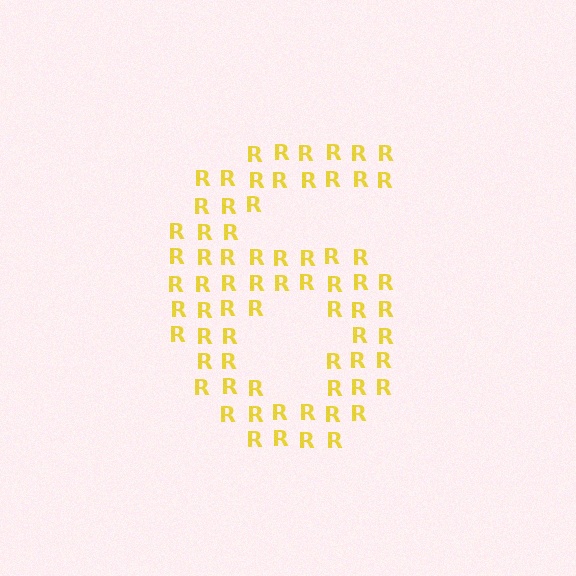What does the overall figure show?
The overall figure shows the digit 6.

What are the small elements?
The small elements are letter R's.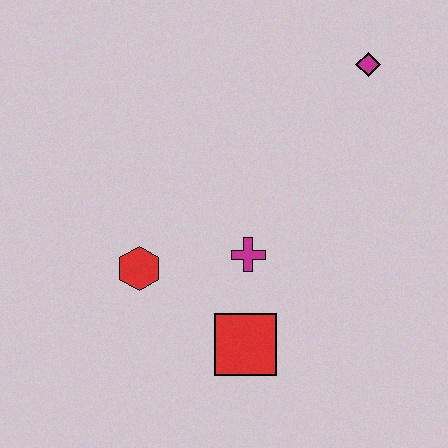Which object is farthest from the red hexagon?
The magenta diamond is farthest from the red hexagon.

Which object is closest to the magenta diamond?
The magenta cross is closest to the magenta diamond.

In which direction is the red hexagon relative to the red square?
The red hexagon is to the left of the red square.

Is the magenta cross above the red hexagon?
Yes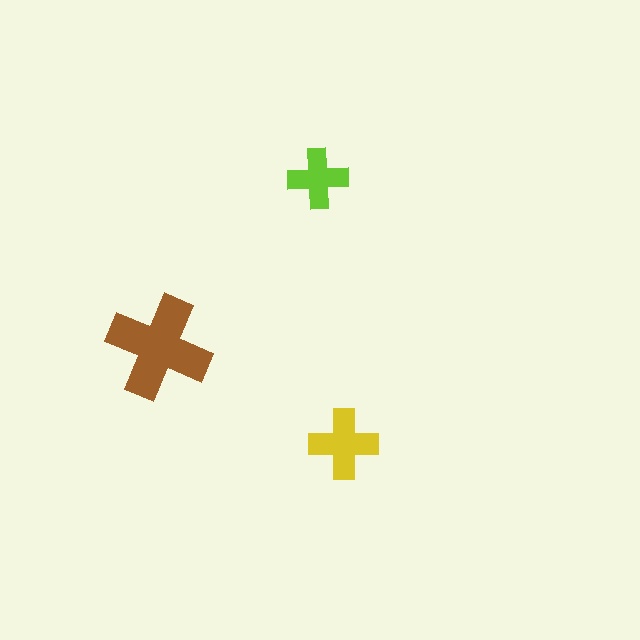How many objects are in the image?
There are 3 objects in the image.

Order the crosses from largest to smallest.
the brown one, the yellow one, the lime one.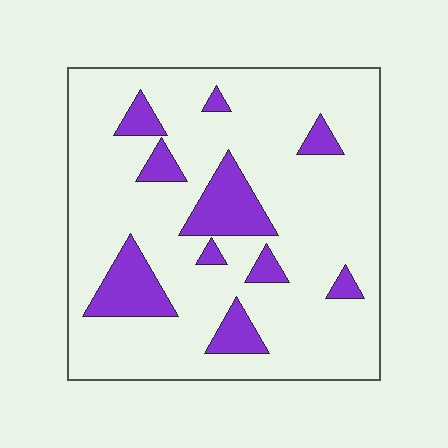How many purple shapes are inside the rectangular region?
10.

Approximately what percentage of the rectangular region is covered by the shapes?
Approximately 15%.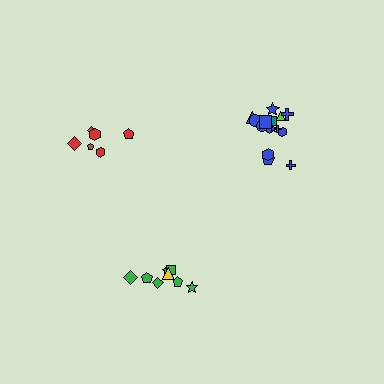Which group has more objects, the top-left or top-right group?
The top-right group.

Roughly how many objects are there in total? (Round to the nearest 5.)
Roughly 30 objects in total.